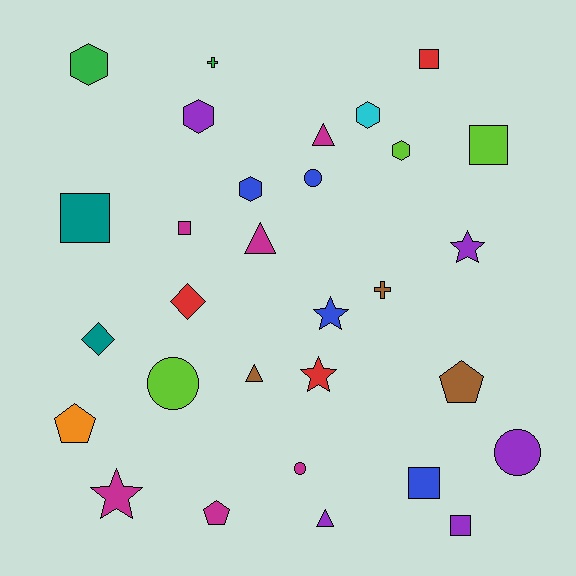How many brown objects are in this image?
There are 3 brown objects.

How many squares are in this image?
There are 6 squares.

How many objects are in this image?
There are 30 objects.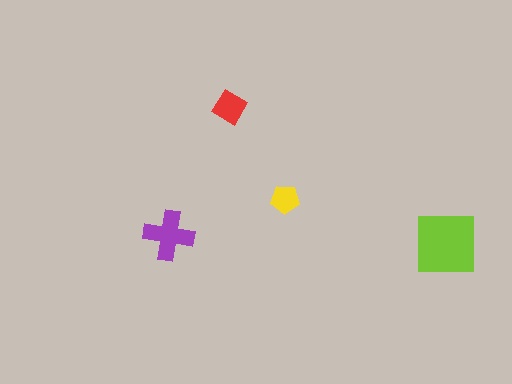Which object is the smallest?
The yellow pentagon.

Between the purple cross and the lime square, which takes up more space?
The lime square.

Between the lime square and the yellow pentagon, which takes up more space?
The lime square.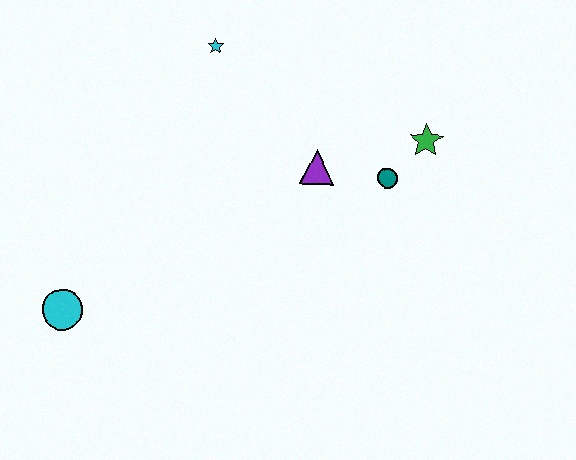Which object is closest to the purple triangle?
The teal circle is closest to the purple triangle.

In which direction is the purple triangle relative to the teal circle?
The purple triangle is to the left of the teal circle.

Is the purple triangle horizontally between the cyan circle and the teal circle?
Yes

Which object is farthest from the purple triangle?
The cyan circle is farthest from the purple triangle.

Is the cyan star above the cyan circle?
Yes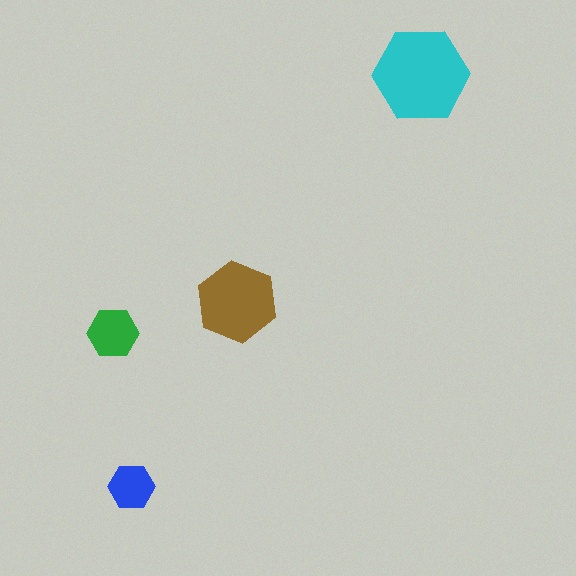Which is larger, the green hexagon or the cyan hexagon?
The cyan one.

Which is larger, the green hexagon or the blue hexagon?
The green one.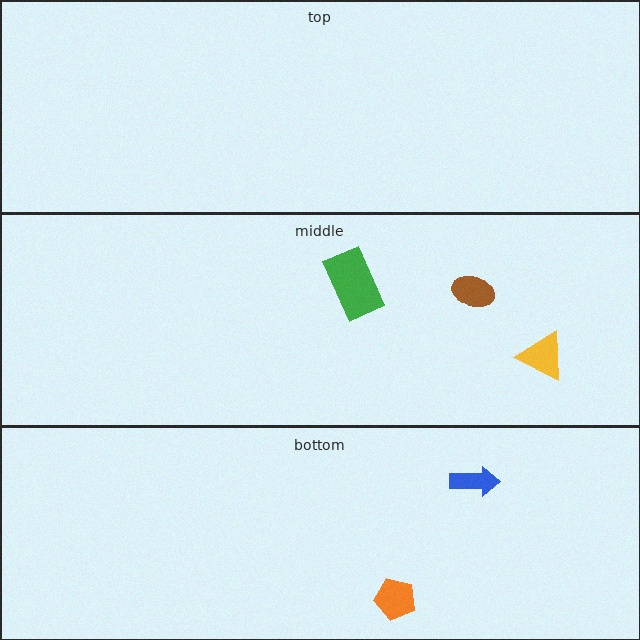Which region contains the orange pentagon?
The bottom region.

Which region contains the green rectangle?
The middle region.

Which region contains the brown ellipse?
The middle region.